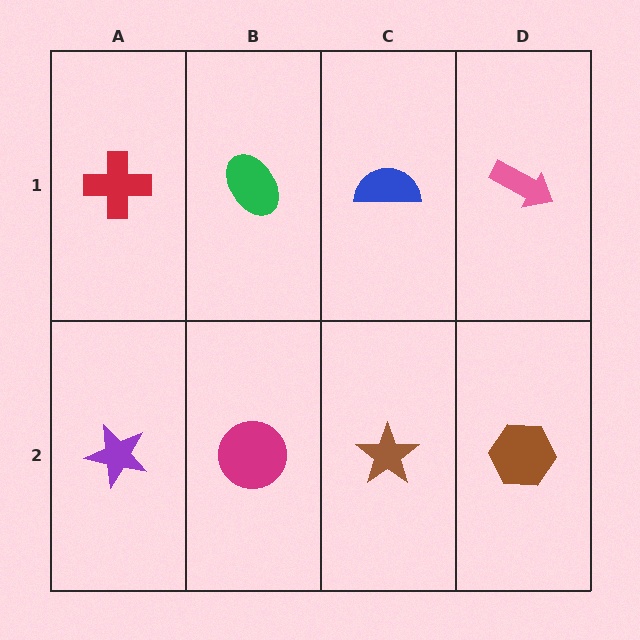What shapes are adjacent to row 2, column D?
A pink arrow (row 1, column D), a brown star (row 2, column C).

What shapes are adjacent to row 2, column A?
A red cross (row 1, column A), a magenta circle (row 2, column B).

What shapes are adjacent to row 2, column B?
A green ellipse (row 1, column B), a purple star (row 2, column A), a brown star (row 2, column C).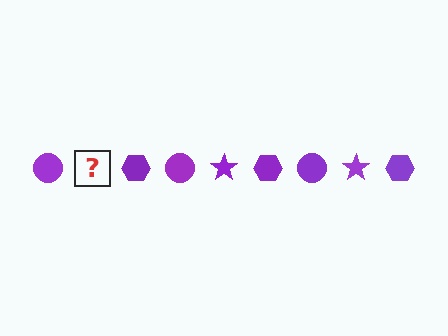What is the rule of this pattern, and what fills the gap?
The rule is that the pattern cycles through circle, star, hexagon shapes in purple. The gap should be filled with a purple star.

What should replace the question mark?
The question mark should be replaced with a purple star.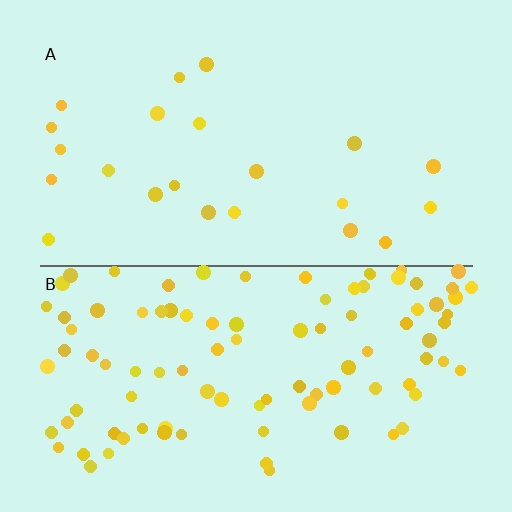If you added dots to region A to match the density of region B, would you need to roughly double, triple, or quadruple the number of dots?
Approximately quadruple.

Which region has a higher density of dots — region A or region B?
B (the bottom).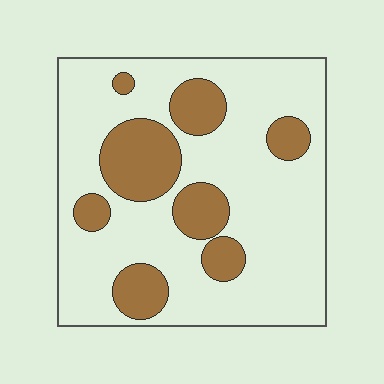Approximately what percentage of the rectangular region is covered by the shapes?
Approximately 25%.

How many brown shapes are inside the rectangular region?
8.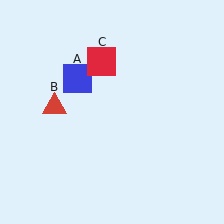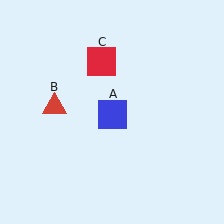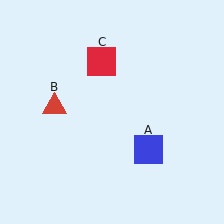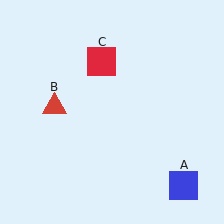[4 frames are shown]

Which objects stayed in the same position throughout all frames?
Red triangle (object B) and red square (object C) remained stationary.